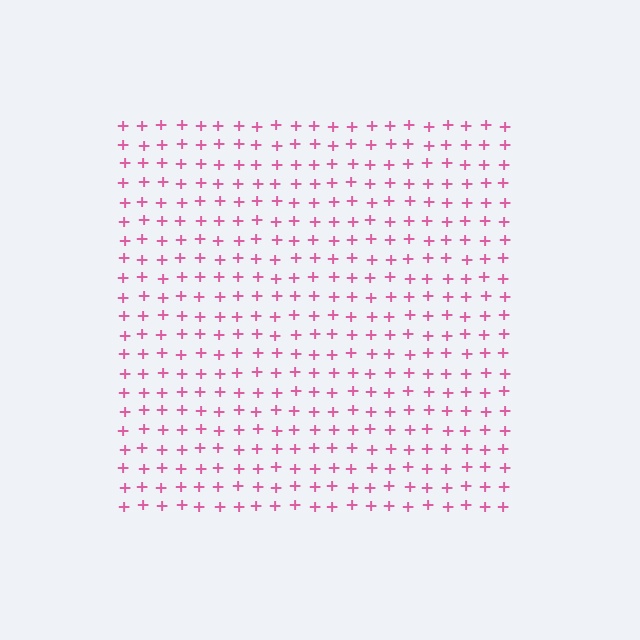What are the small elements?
The small elements are plus signs.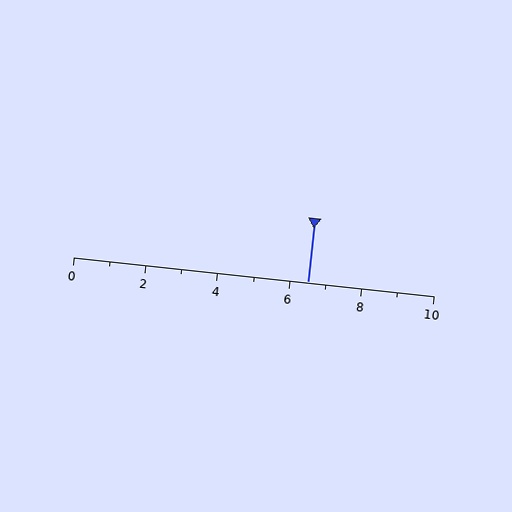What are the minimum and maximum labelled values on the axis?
The axis runs from 0 to 10.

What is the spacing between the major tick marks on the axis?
The major ticks are spaced 2 apart.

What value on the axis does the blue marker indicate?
The marker indicates approximately 6.5.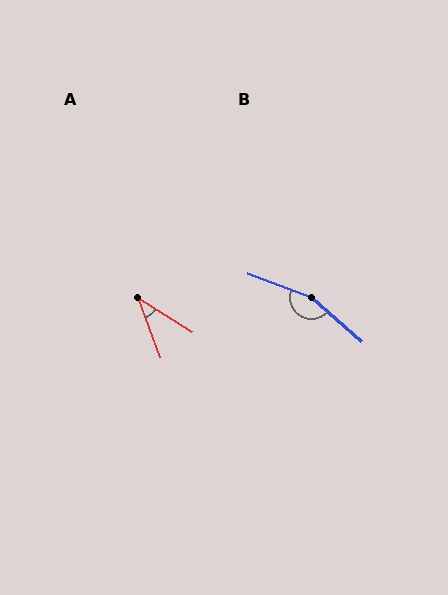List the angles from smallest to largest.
A (38°), B (160°).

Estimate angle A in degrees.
Approximately 38 degrees.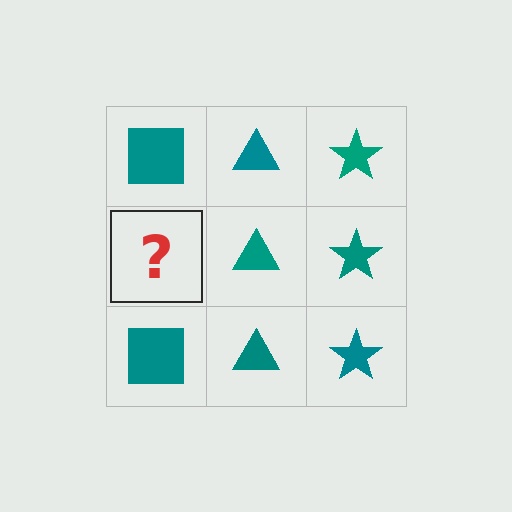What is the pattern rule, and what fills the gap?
The rule is that each column has a consistent shape. The gap should be filled with a teal square.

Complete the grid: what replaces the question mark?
The question mark should be replaced with a teal square.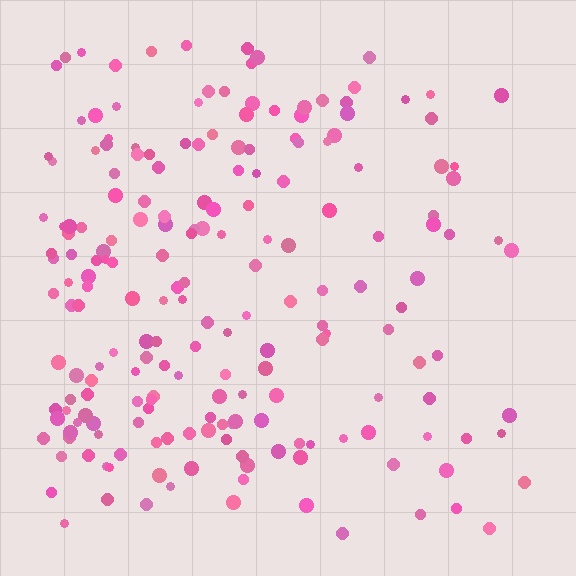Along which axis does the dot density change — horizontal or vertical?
Horizontal.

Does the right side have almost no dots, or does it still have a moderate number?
Still a moderate number, just noticeably fewer than the left.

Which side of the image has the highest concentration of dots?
The left.